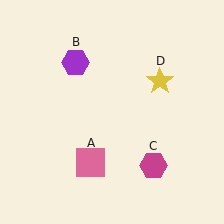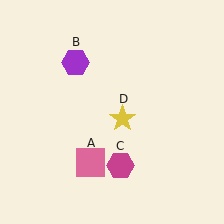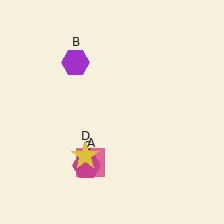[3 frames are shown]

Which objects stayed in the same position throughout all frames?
Pink square (object A) and purple hexagon (object B) remained stationary.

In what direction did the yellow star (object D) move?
The yellow star (object D) moved down and to the left.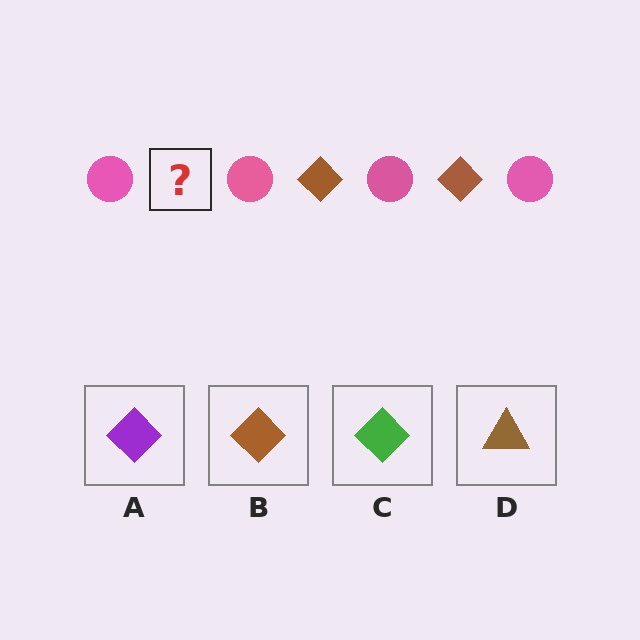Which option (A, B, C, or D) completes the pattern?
B.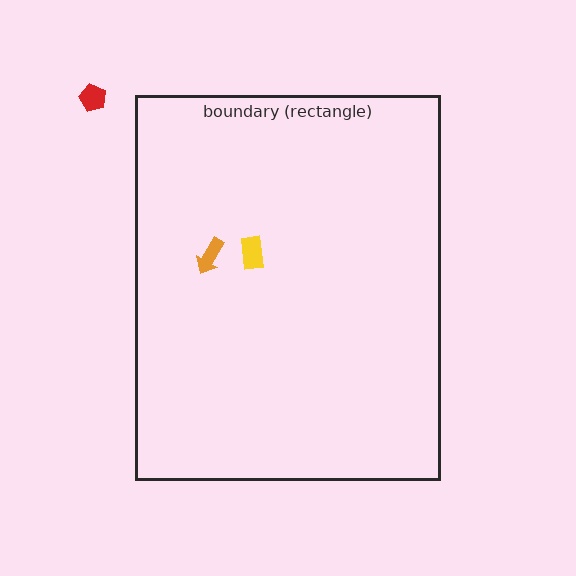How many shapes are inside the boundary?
2 inside, 1 outside.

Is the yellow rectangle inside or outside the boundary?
Inside.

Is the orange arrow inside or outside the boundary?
Inside.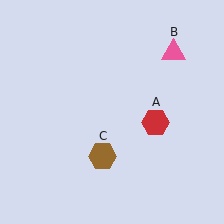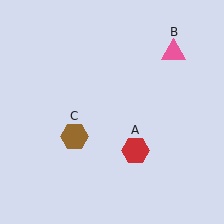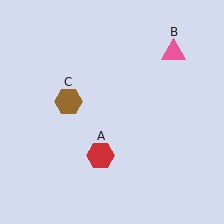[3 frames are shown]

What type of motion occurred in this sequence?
The red hexagon (object A), brown hexagon (object C) rotated clockwise around the center of the scene.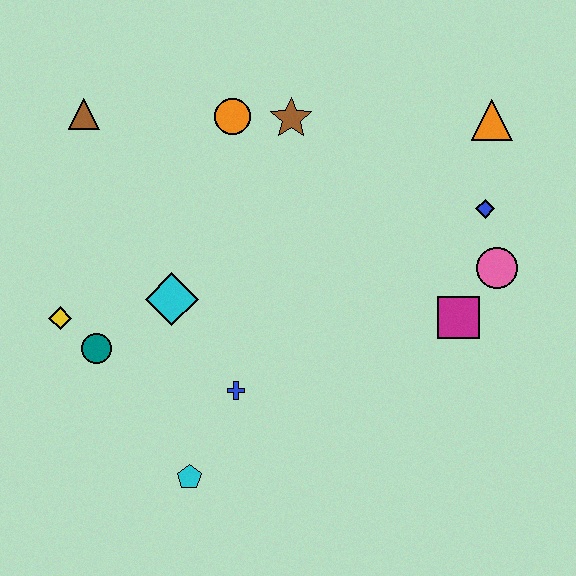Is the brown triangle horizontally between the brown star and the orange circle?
No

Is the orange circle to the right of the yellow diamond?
Yes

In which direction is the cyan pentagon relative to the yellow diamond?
The cyan pentagon is below the yellow diamond.